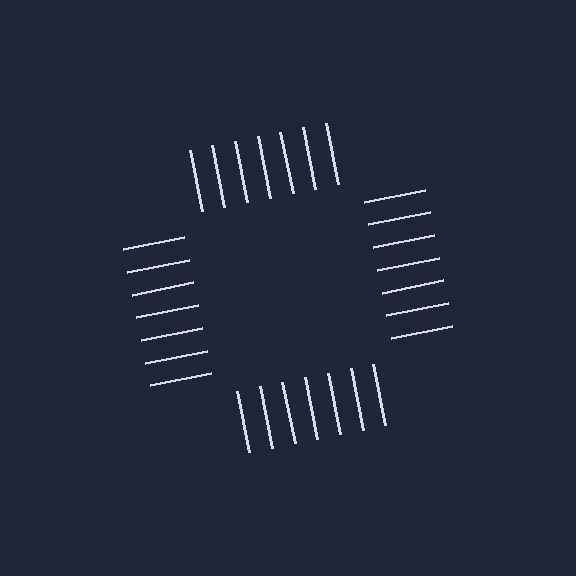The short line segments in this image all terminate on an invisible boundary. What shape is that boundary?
An illusory square — the line segments terminate on its edges but no continuous stroke is drawn.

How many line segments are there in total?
28 — 7 along each of the 4 edges.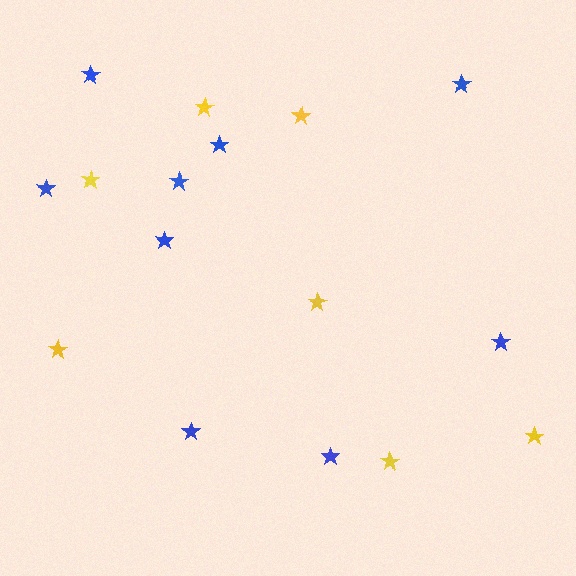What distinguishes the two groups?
There are 2 groups: one group of yellow stars (7) and one group of blue stars (9).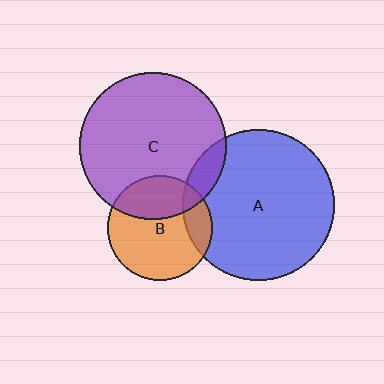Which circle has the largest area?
Circle A (blue).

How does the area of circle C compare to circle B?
Approximately 2.0 times.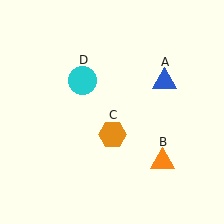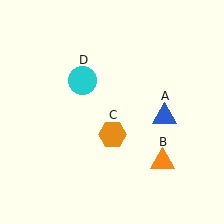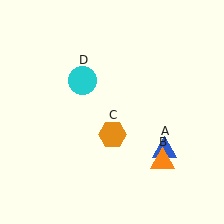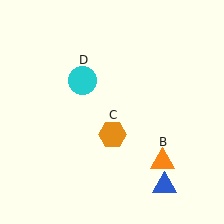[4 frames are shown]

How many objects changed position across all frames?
1 object changed position: blue triangle (object A).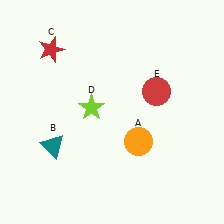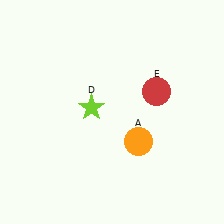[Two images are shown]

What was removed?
The teal triangle (B), the red star (C) were removed in Image 2.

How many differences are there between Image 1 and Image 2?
There are 2 differences between the two images.